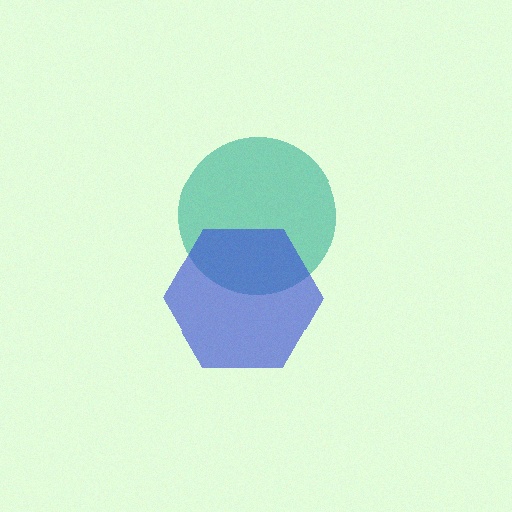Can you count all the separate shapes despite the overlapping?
Yes, there are 2 separate shapes.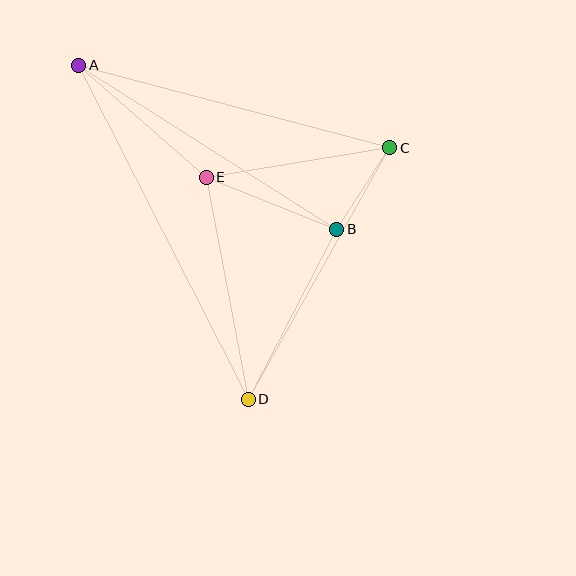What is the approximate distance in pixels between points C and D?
The distance between C and D is approximately 289 pixels.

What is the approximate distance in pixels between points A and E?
The distance between A and E is approximately 169 pixels.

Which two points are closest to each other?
Points B and C are closest to each other.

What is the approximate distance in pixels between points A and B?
The distance between A and B is approximately 306 pixels.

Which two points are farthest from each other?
Points A and D are farthest from each other.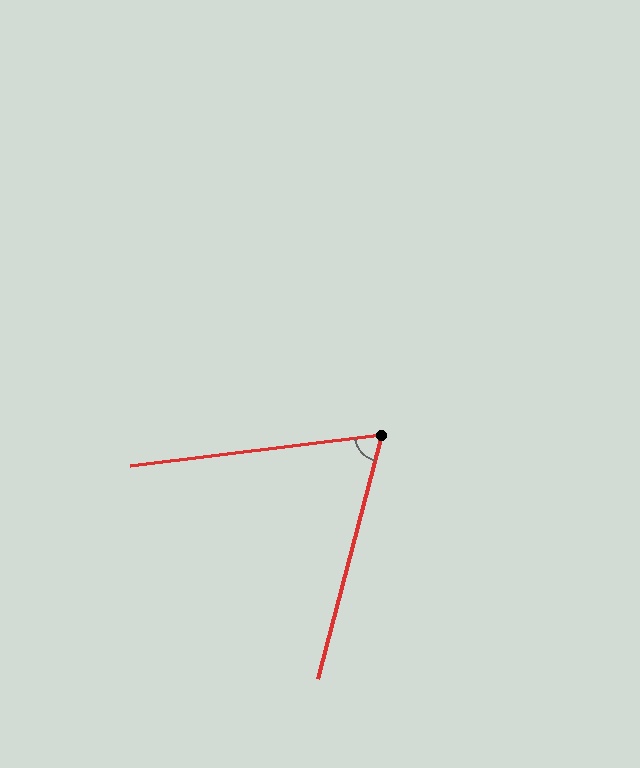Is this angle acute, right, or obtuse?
It is acute.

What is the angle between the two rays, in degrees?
Approximately 68 degrees.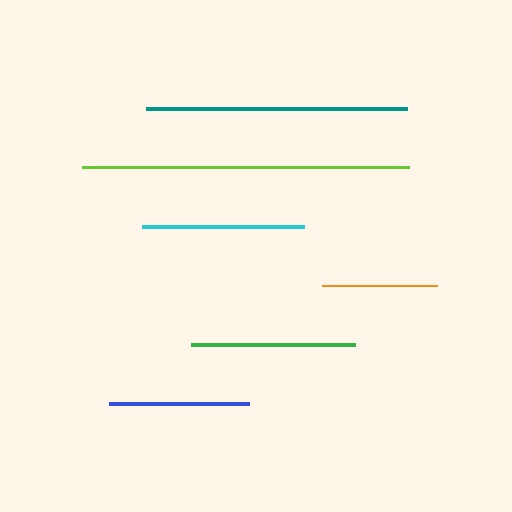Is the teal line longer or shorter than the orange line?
The teal line is longer than the orange line.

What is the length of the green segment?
The green segment is approximately 164 pixels long.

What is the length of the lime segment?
The lime segment is approximately 327 pixels long.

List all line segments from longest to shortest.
From longest to shortest: lime, teal, green, cyan, blue, orange.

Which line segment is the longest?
The lime line is the longest at approximately 327 pixels.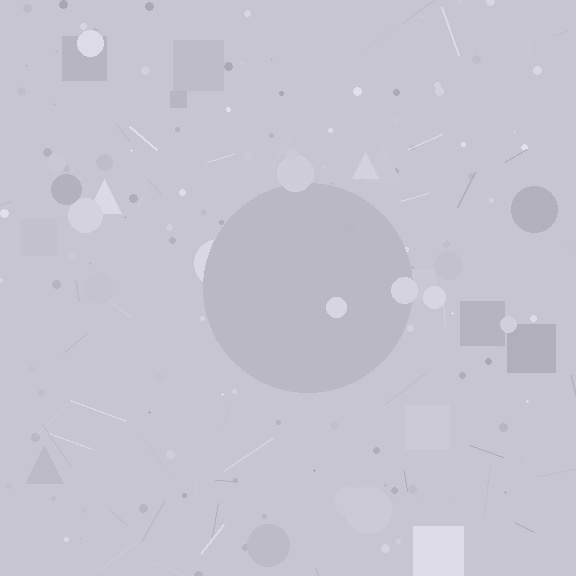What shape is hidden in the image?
A circle is hidden in the image.